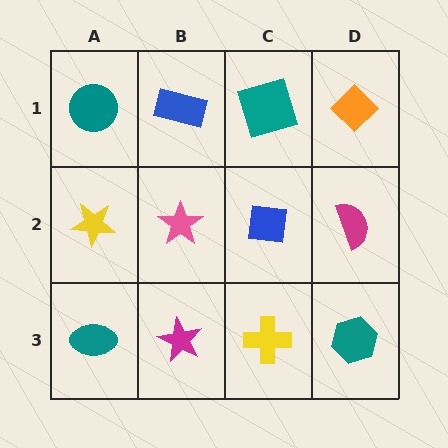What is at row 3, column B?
A magenta star.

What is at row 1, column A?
A teal circle.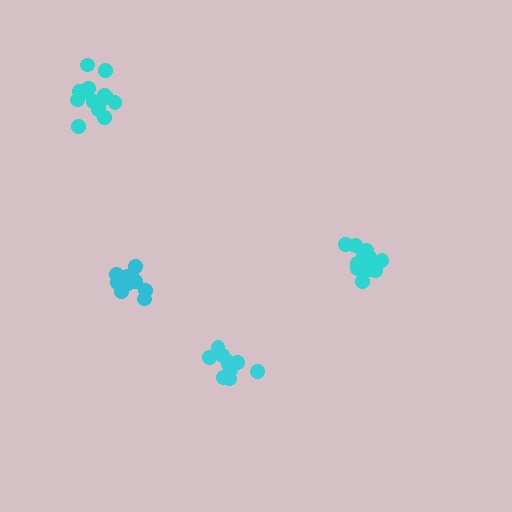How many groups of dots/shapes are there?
There are 4 groups.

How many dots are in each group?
Group 1: 10 dots, Group 2: 12 dots, Group 3: 14 dots, Group 4: 11 dots (47 total).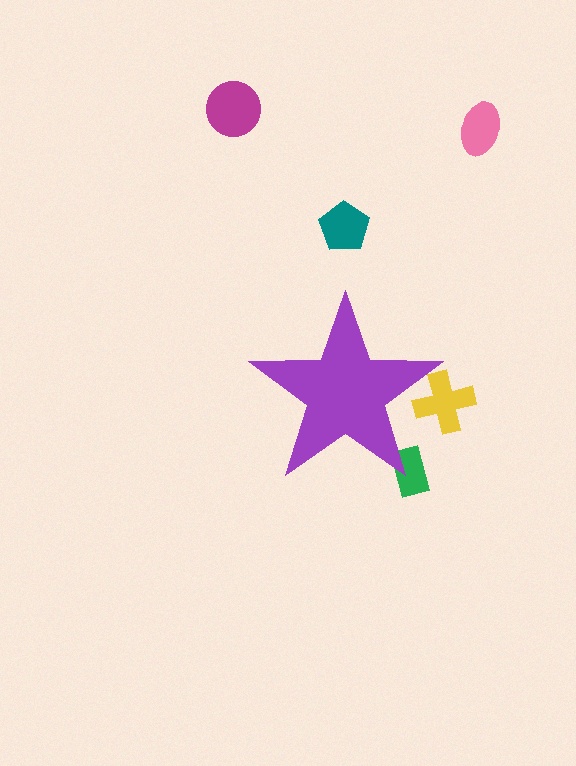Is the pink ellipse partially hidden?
No, the pink ellipse is fully visible.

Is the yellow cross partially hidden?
Yes, the yellow cross is partially hidden behind the purple star.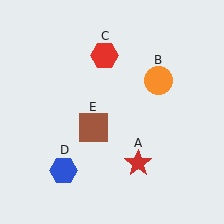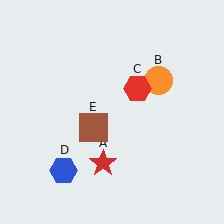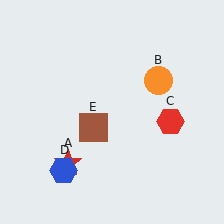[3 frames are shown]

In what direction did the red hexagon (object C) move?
The red hexagon (object C) moved down and to the right.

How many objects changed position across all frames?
2 objects changed position: red star (object A), red hexagon (object C).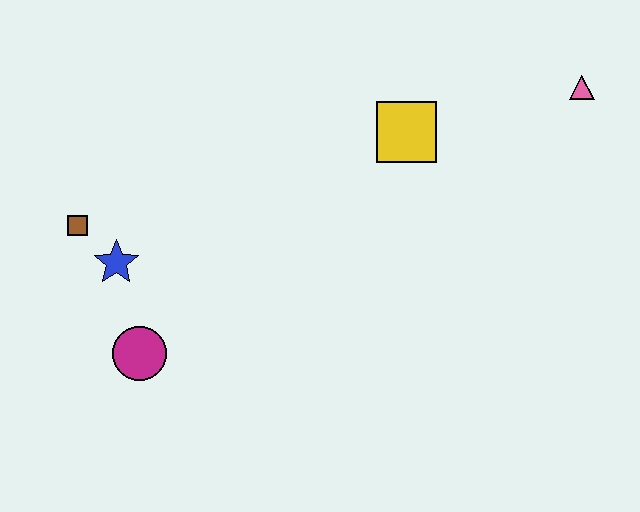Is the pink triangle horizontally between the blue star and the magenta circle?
No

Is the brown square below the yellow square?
Yes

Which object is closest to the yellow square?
The pink triangle is closest to the yellow square.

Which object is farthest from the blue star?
The pink triangle is farthest from the blue star.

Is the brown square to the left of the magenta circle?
Yes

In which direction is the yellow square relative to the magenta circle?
The yellow square is to the right of the magenta circle.